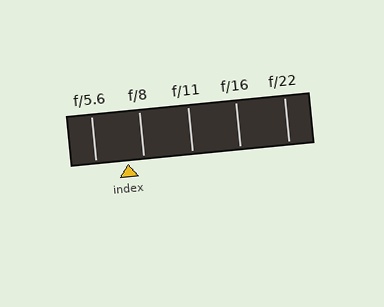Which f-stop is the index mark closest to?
The index mark is closest to f/8.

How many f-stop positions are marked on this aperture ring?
There are 5 f-stop positions marked.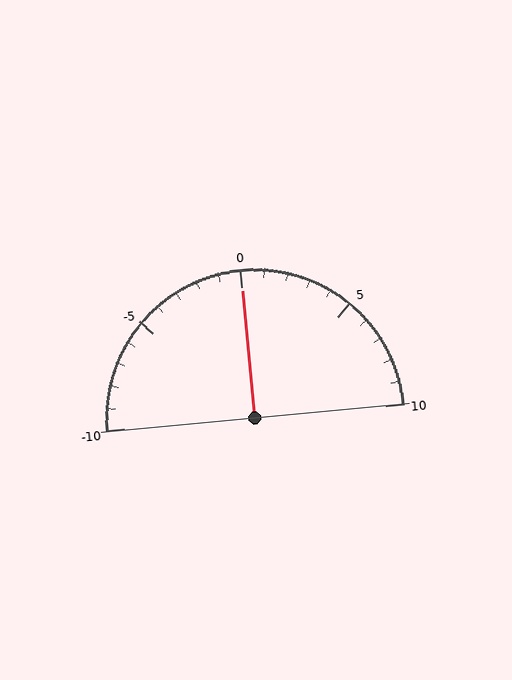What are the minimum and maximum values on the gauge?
The gauge ranges from -10 to 10.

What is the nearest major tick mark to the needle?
The nearest major tick mark is 0.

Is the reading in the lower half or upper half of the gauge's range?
The reading is in the upper half of the range (-10 to 10).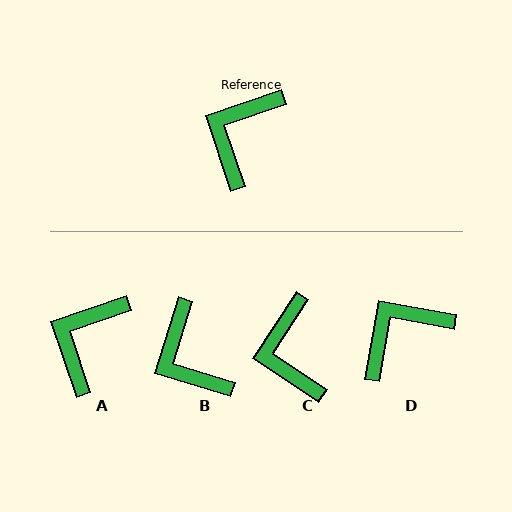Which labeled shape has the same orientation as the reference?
A.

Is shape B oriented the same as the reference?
No, it is off by about 54 degrees.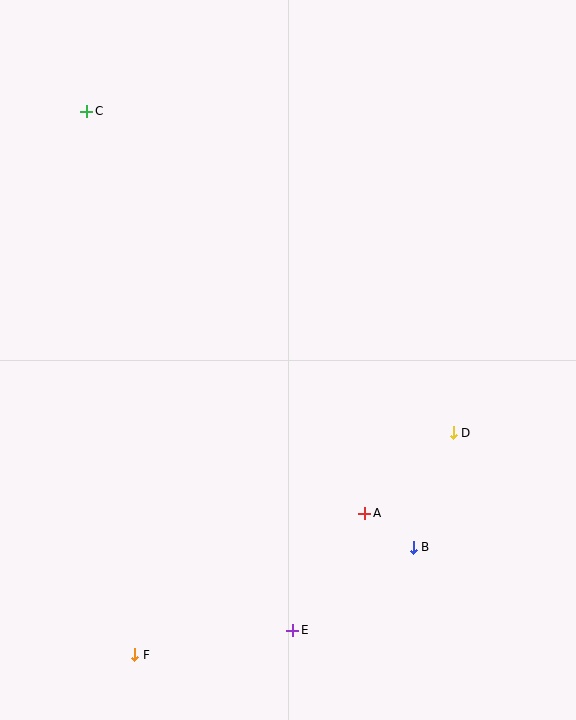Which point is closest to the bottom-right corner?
Point B is closest to the bottom-right corner.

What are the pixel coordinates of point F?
Point F is at (135, 655).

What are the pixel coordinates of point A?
Point A is at (365, 513).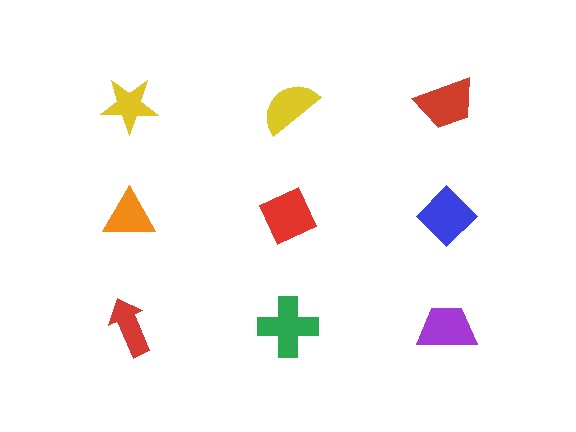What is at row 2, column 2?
A red diamond.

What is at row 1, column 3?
A red trapezoid.